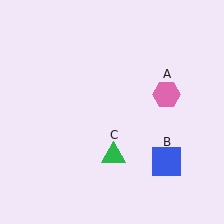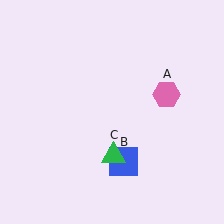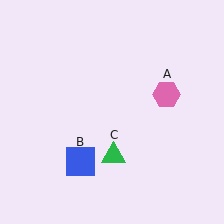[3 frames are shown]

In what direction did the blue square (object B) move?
The blue square (object B) moved left.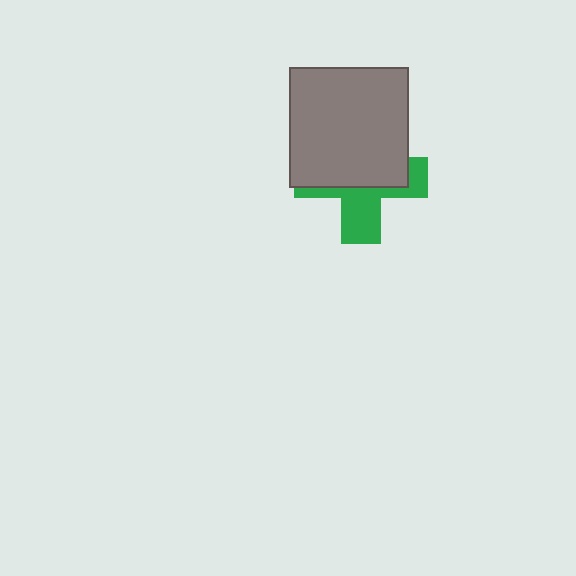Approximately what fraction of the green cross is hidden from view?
Roughly 59% of the green cross is hidden behind the gray square.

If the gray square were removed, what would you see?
You would see the complete green cross.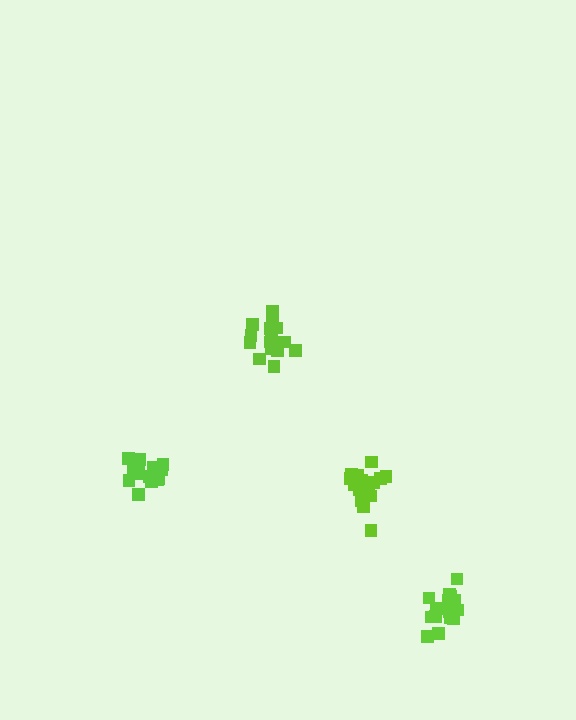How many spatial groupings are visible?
There are 4 spatial groupings.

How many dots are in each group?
Group 1: 19 dots, Group 2: 17 dots, Group 3: 17 dots, Group 4: 17 dots (70 total).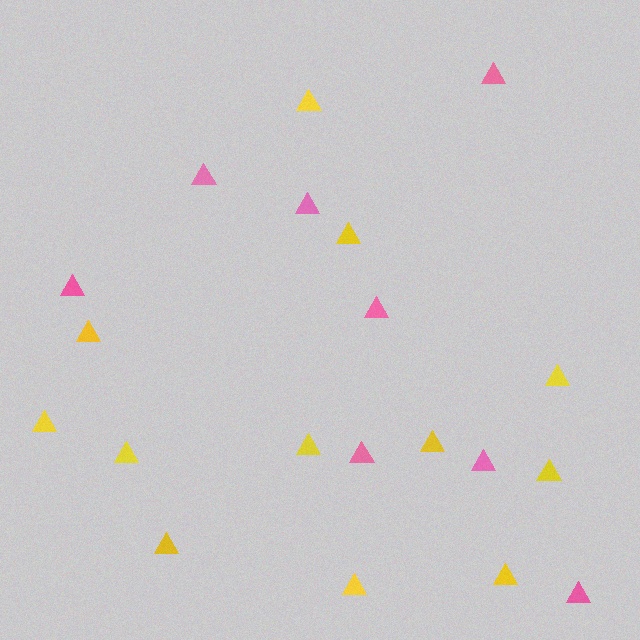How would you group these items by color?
There are 2 groups: one group of pink triangles (8) and one group of yellow triangles (12).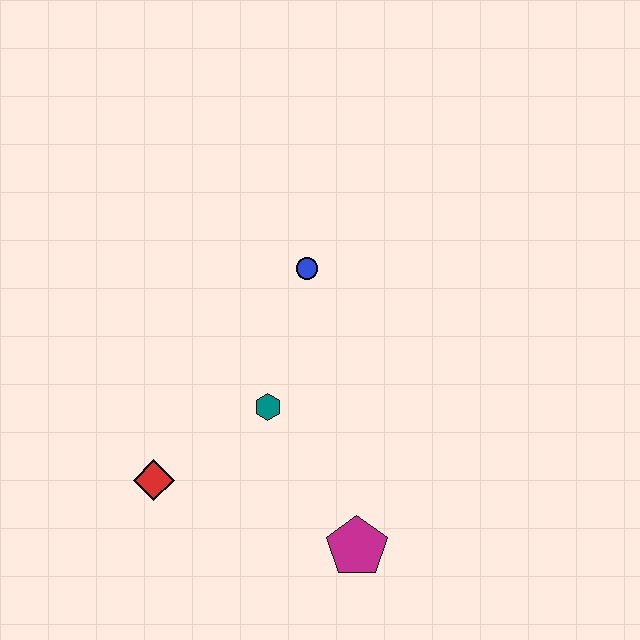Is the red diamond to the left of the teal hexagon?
Yes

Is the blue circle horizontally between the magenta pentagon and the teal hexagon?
Yes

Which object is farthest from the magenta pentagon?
The blue circle is farthest from the magenta pentagon.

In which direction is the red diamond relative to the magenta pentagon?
The red diamond is to the left of the magenta pentagon.